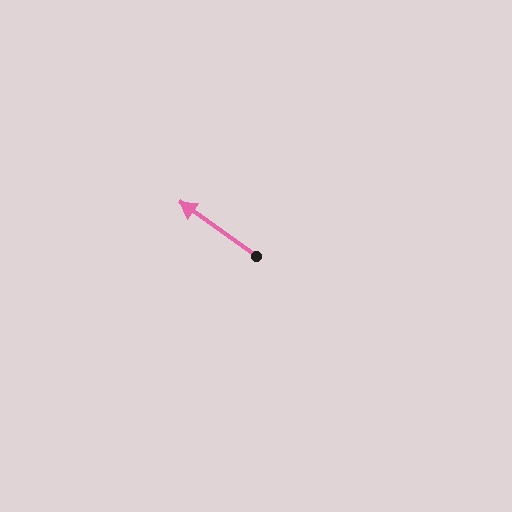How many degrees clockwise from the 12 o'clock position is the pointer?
Approximately 305 degrees.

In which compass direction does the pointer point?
Northwest.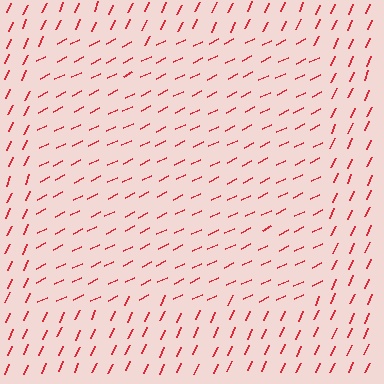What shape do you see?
I see a rectangle.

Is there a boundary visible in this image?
Yes, there is a texture boundary formed by a change in line orientation.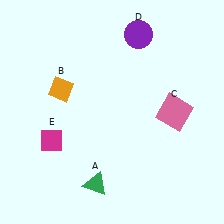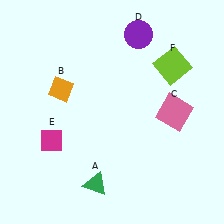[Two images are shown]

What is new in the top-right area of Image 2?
A lime square (F) was added in the top-right area of Image 2.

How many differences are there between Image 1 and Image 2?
There is 1 difference between the two images.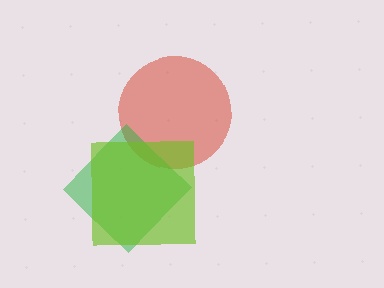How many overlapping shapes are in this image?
There are 3 overlapping shapes in the image.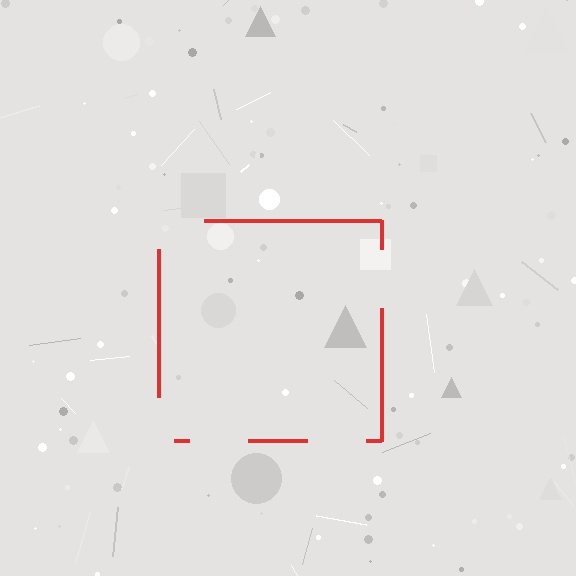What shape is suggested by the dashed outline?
The dashed outline suggests a square.